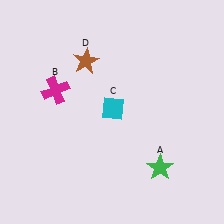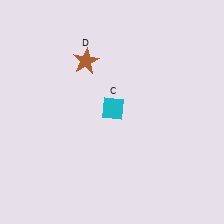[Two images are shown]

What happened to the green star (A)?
The green star (A) was removed in Image 2. It was in the bottom-right area of Image 1.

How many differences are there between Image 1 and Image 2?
There are 2 differences between the two images.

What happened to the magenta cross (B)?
The magenta cross (B) was removed in Image 2. It was in the top-left area of Image 1.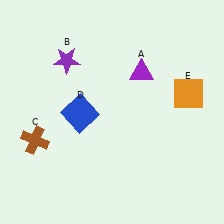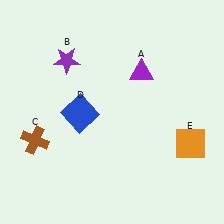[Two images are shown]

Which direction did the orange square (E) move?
The orange square (E) moved down.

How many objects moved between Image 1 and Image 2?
1 object moved between the two images.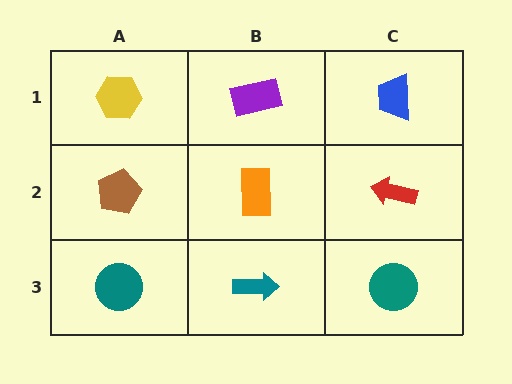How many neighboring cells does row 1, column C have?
2.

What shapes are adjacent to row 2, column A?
A yellow hexagon (row 1, column A), a teal circle (row 3, column A), an orange rectangle (row 2, column B).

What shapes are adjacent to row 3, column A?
A brown pentagon (row 2, column A), a teal arrow (row 3, column B).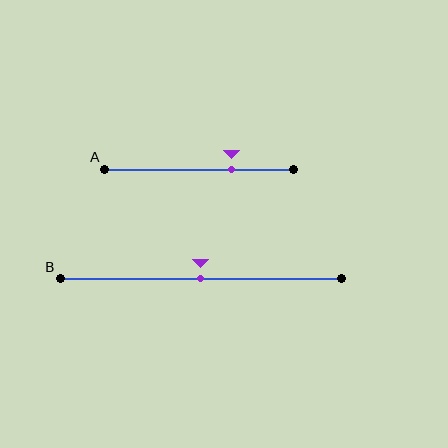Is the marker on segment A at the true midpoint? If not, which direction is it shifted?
No, the marker on segment A is shifted to the right by about 17% of the segment length.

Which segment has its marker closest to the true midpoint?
Segment B has its marker closest to the true midpoint.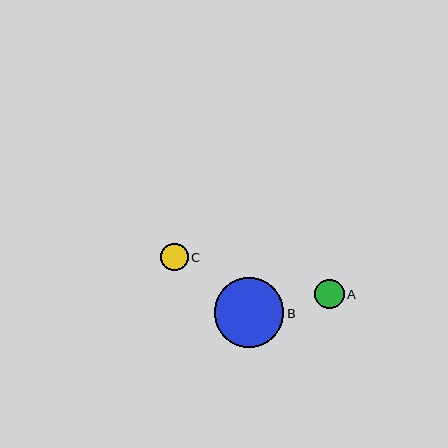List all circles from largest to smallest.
From largest to smallest: B, A, C.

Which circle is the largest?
Circle B is the largest with a size of approximately 69 pixels.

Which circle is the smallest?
Circle C is the smallest with a size of approximately 28 pixels.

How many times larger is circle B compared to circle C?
Circle B is approximately 2.5 times the size of circle C.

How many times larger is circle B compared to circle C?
Circle B is approximately 2.5 times the size of circle C.